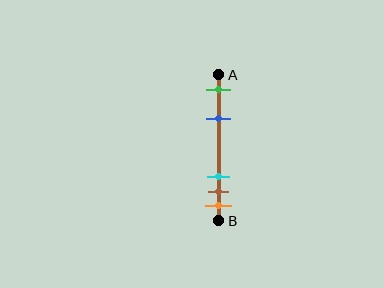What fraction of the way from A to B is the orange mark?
The orange mark is approximately 90% (0.9) of the way from A to B.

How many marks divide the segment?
There are 5 marks dividing the segment.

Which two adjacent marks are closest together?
The brown and orange marks are the closest adjacent pair.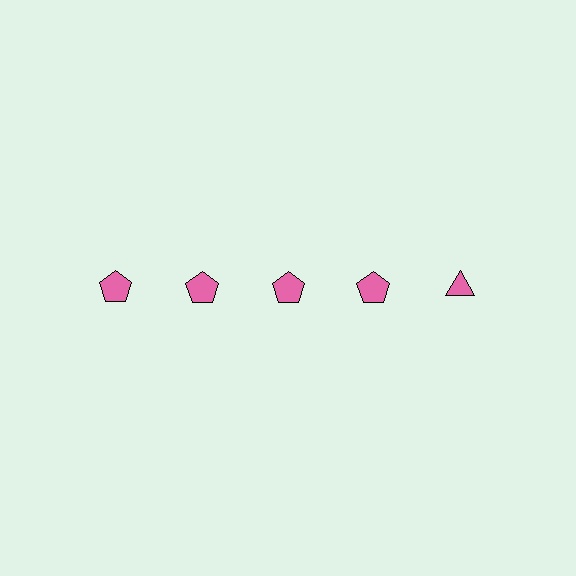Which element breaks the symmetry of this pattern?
The pink triangle in the top row, rightmost column breaks the symmetry. All other shapes are pink pentagons.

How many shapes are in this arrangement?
There are 5 shapes arranged in a grid pattern.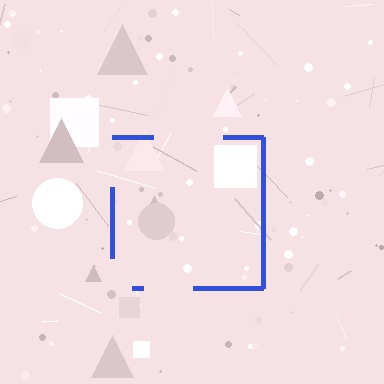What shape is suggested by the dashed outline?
The dashed outline suggests a square.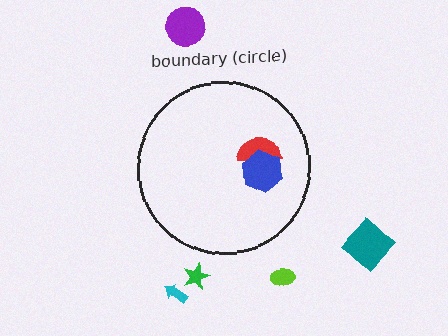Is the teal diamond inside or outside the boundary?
Outside.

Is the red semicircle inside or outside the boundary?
Inside.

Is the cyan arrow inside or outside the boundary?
Outside.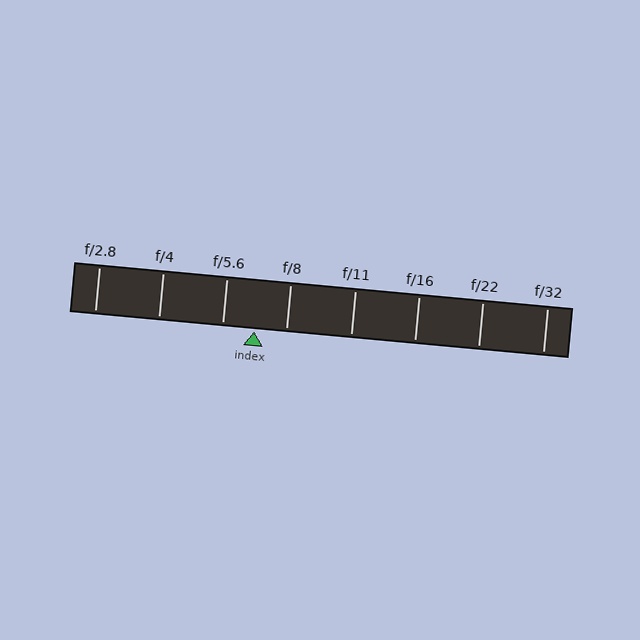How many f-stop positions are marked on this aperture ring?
There are 8 f-stop positions marked.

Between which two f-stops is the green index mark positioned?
The index mark is between f/5.6 and f/8.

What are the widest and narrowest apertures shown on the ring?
The widest aperture shown is f/2.8 and the narrowest is f/32.